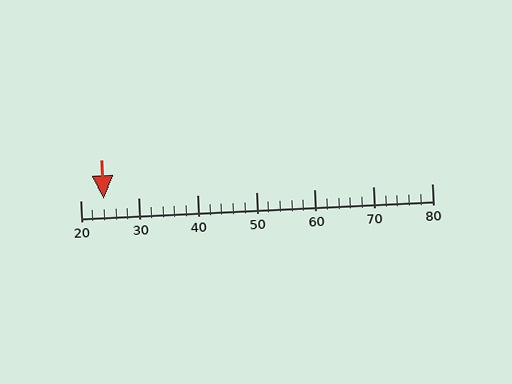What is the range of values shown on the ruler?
The ruler shows values from 20 to 80.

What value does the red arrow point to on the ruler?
The red arrow points to approximately 24.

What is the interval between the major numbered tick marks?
The major tick marks are spaced 10 units apart.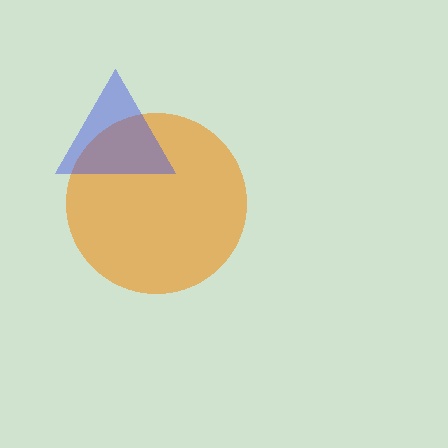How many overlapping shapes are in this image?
There are 2 overlapping shapes in the image.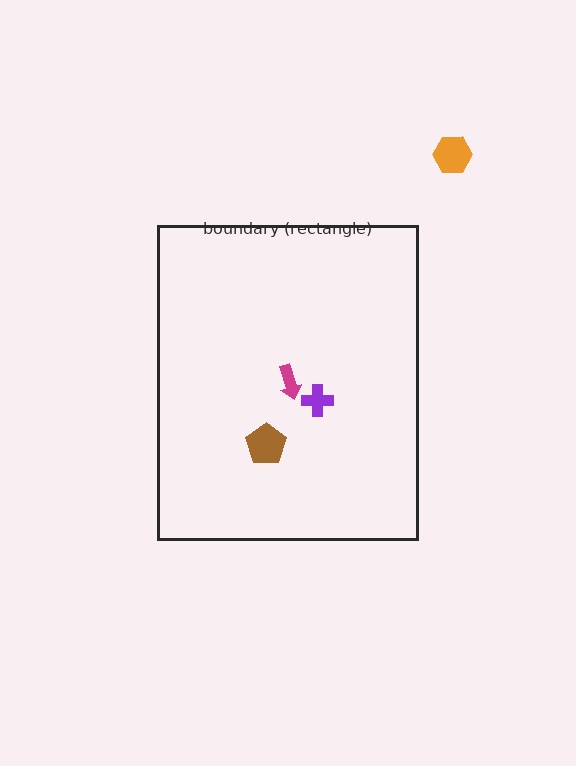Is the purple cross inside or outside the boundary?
Inside.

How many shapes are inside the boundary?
3 inside, 1 outside.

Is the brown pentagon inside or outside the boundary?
Inside.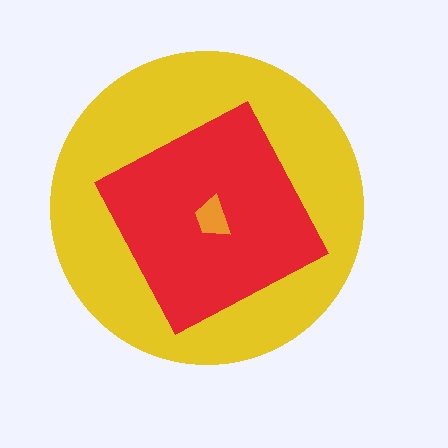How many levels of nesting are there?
3.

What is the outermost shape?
The yellow circle.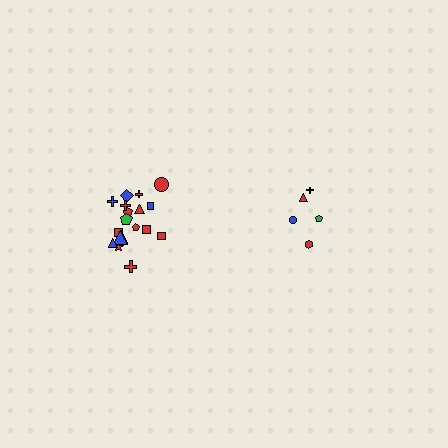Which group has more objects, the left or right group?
The left group.